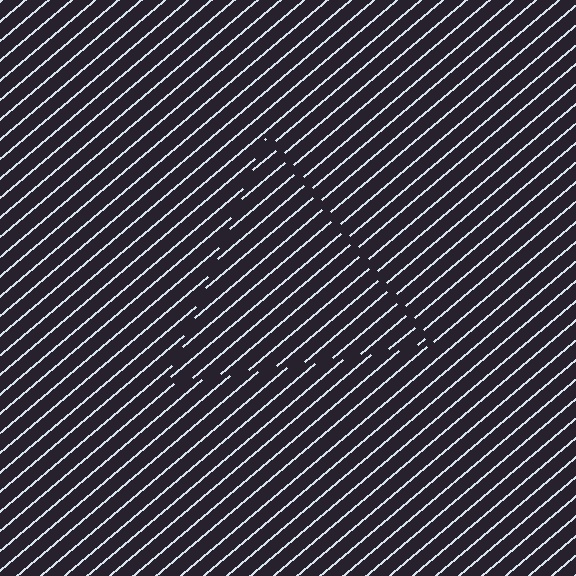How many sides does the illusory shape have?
3 sides — the line-ends trace a triangle.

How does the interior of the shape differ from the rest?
The interior of the shape contains the same grating, shifted by half a period — the contour is defined by the phase discontinuity where line-ends from the inner and outer gratings abut.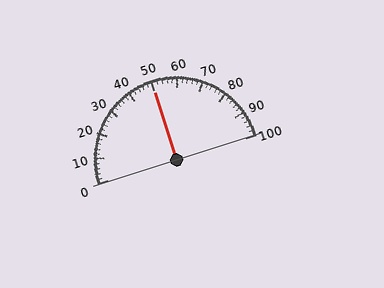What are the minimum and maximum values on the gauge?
The gauge ranges from 0 to 100.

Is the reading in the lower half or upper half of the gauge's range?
The reading is in the upper half of the range (0 to 100).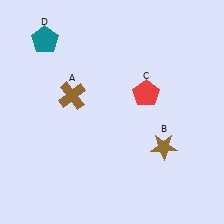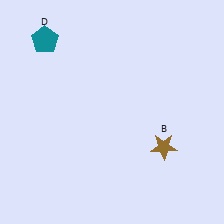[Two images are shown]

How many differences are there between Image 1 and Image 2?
There are 2 differences between the two images.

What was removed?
The red pentagon (C), the brown cross (A) were removed in Image 2.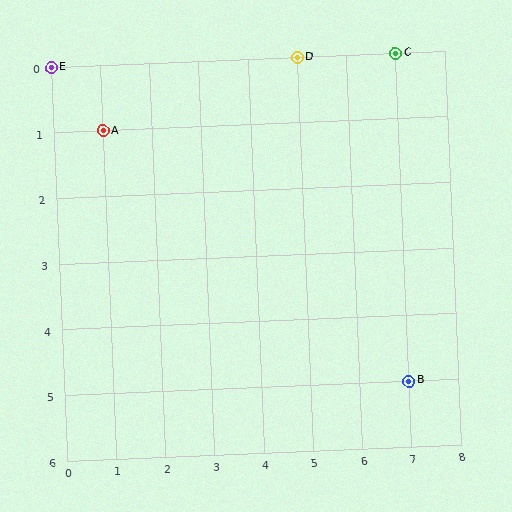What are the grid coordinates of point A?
Point A is at grid coordinates (1, 1).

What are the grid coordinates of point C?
Point C is at grid coordinates (7, 0).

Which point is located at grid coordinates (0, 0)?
Point E is at (0, 0).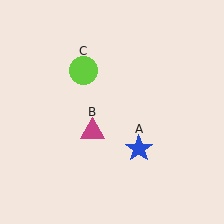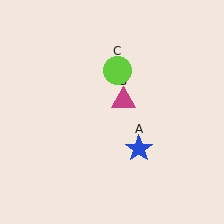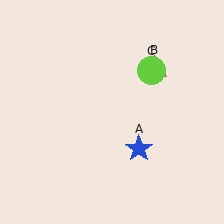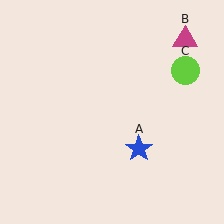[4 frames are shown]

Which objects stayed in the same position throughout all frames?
Blue star (object A) remained stationary.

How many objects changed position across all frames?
2 objects changed position: magenta triangle (object B), lime circle (object C).